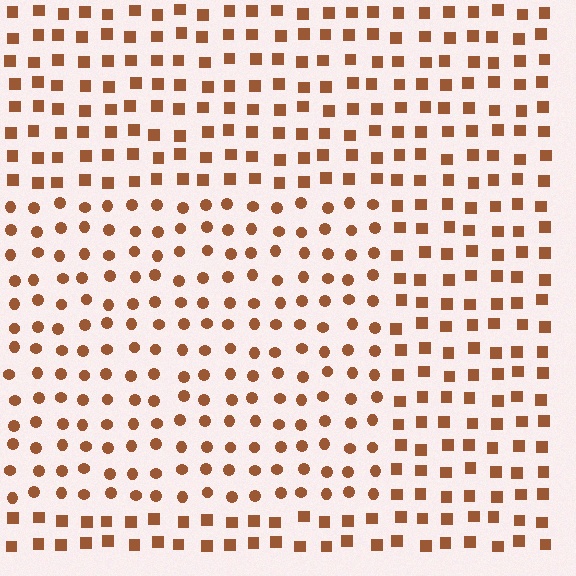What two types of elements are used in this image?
The image uses circles inside the rectangle region and squares outside it.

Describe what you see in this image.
The image is filled with small brown elements arranged in a uniform grid. A rectangle-shaped region contains circles, while the surrounding area contains squares. The boundary is defined purely by the change in element shape.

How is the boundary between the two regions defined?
The boundary is defined by a change in element shape: circles inside vs. squares outside. All elements share the same color and spacing.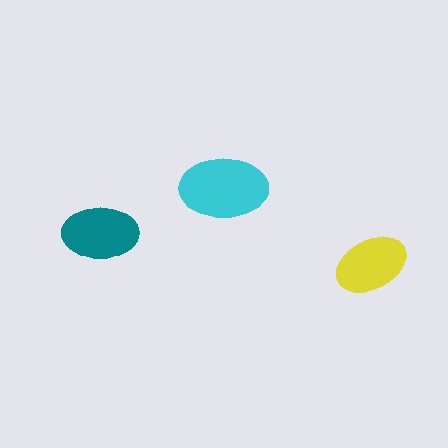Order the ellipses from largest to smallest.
the cyan one, the teal one, the yellow one.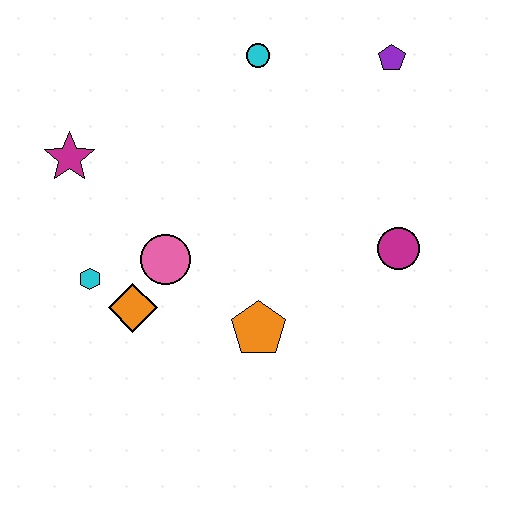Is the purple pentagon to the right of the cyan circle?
Yes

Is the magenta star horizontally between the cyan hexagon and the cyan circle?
No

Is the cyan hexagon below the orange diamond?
No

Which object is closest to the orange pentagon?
The pink circle is closest to the orange pentagon.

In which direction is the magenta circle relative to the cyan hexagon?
The magenta circle is to the right of the cyan hexagon.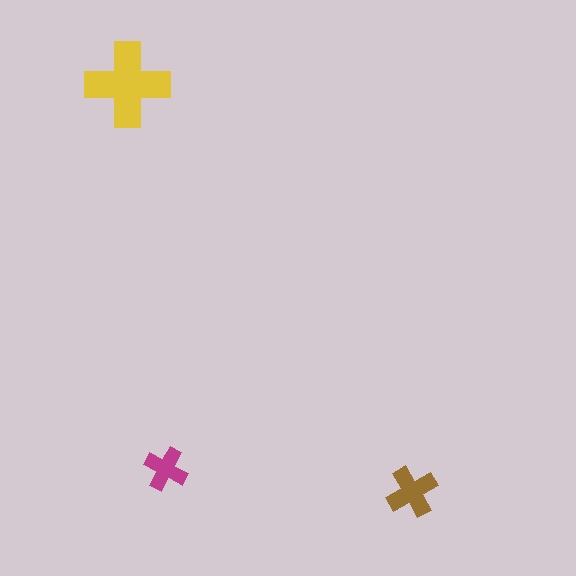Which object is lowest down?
The brown cross is bottommost.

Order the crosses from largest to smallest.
the yellow one, the brown one, the magenta one.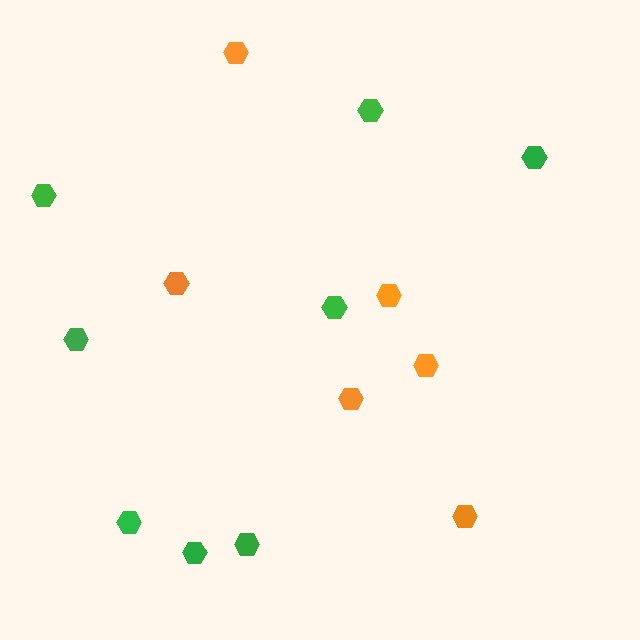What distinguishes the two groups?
There are 2 groups: one group of orange hexagons (6) and one group of green hexagons (8).